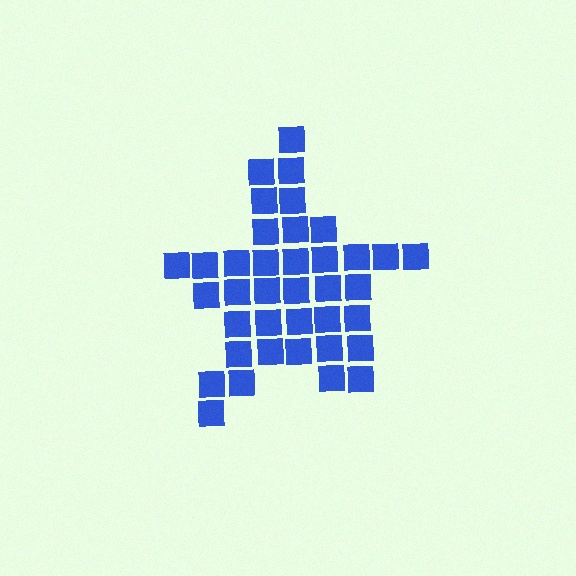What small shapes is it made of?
It is made of small squares.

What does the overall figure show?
The overall figure shows a star.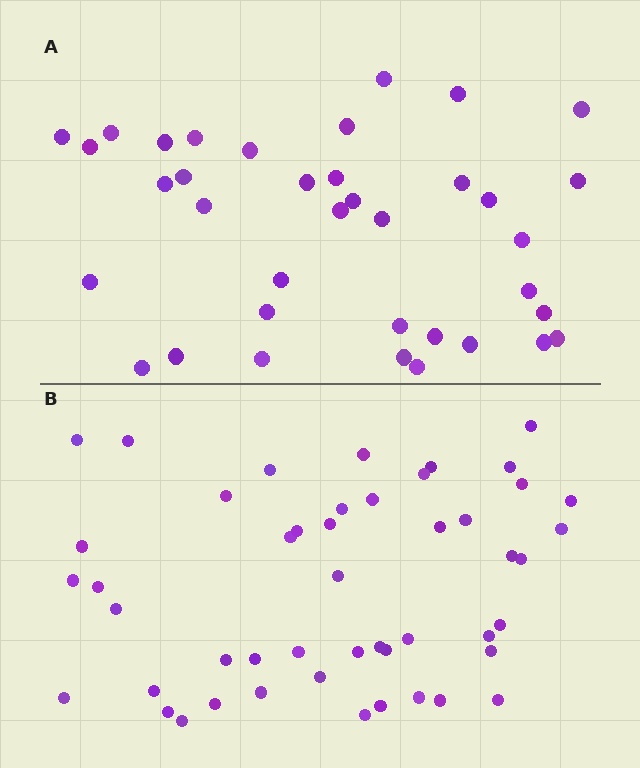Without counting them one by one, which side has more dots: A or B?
Region B (the bottom region) has more dots.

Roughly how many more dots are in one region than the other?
Region B has roughly 12 or so more dots than region A.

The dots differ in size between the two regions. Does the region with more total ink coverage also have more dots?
No. Region A has more total ink coverage because its dots are larger, but region B actually contains more individual dots. Total area can be misleading — the number of items is what matters here.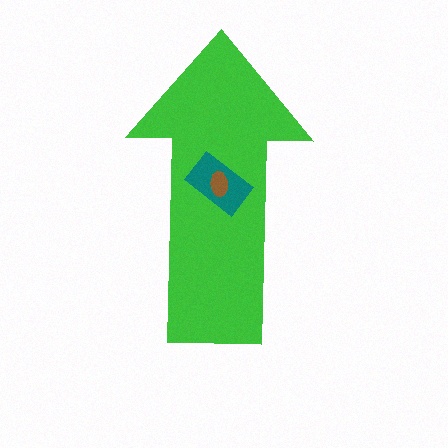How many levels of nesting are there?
3.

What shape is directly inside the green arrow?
The teal rectangle.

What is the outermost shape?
The green arrow.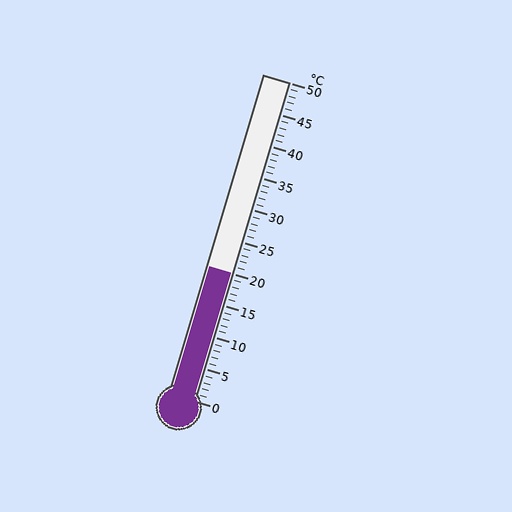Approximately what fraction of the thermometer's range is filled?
The thermometer is filled to approximately 40% of its range.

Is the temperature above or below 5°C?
The temperature is above 5°C.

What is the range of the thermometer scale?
The thermometer scale ranges from 0°C to 50°C.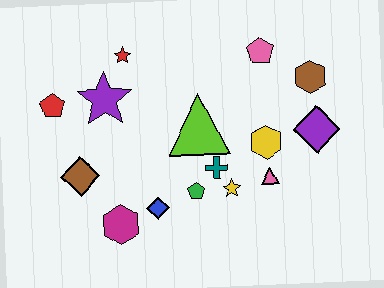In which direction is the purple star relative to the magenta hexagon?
The purple star is above the magenta hexagon.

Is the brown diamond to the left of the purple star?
Yes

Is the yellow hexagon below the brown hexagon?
Yes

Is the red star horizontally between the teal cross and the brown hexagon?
No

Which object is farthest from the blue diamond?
The brown hexagon is farthest from the blue diamond.